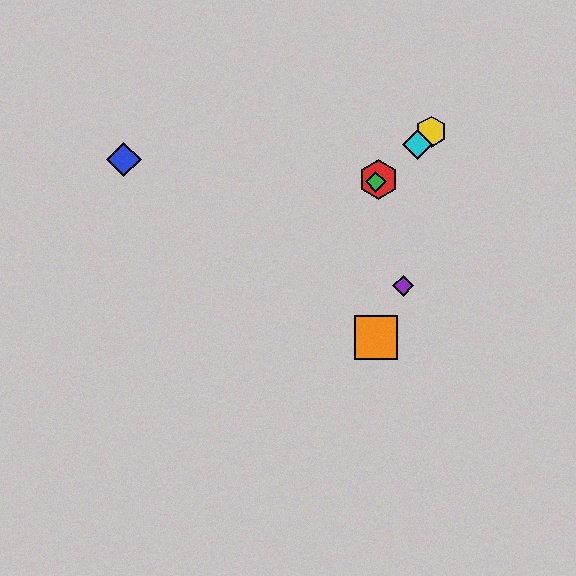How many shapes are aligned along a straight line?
4 shapes (the red hexagon, the green diamond, the yellow hexagon, the cyan diamond) are aligned along a straight line.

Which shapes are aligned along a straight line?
The red hexagon, the green diamond, the yellow hexagon, the cyan diamond are aligned along a straight line.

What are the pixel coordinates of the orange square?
The orange square is at (376, 337).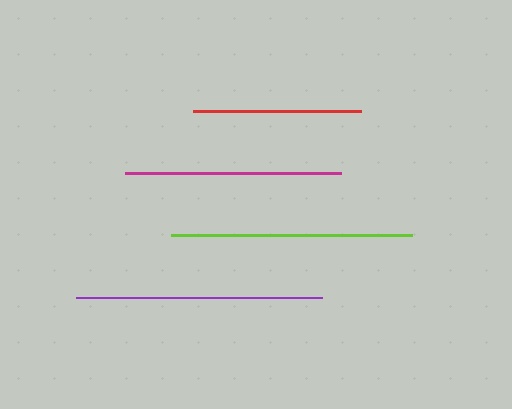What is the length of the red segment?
The red segment is approximately 167 pixels long.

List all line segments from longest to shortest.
From longest to shortest: purple, lime, magenta, red.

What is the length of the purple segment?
The purple segment is approximately 246 pixels long.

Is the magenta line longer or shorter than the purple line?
The purple line is longer than the magenta line.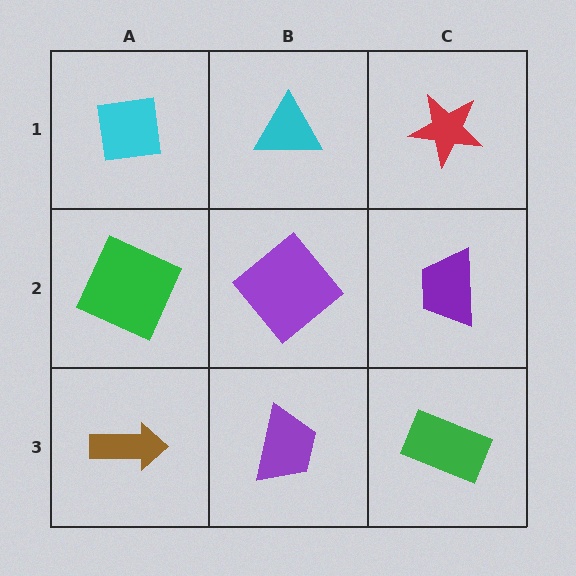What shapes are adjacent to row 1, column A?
A green square (row 2, column A), a cyan triangle (row 1, column B).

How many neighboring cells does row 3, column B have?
3.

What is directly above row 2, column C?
A red star.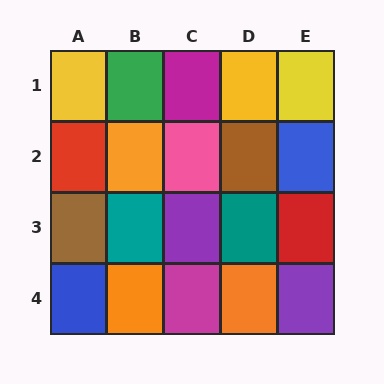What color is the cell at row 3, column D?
Teal.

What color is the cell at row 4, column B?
Orange.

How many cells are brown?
2 cells are brown.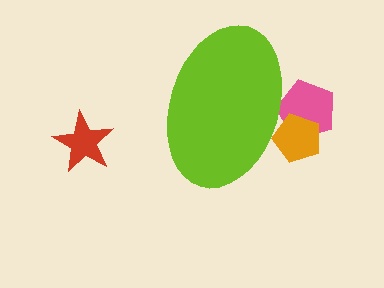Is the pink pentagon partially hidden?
Yes, the pink pentagon is partially hidden behind the lime ellipse.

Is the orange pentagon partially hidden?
Yes, the orange pentagon is partially hidden behind the lime ellipse.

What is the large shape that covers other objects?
A lime ellipse.